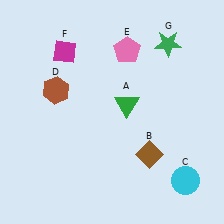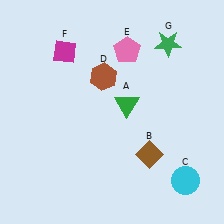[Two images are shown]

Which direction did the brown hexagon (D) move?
The brown hexagon (D) moved right.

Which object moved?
The brown hexagon (D) moved right.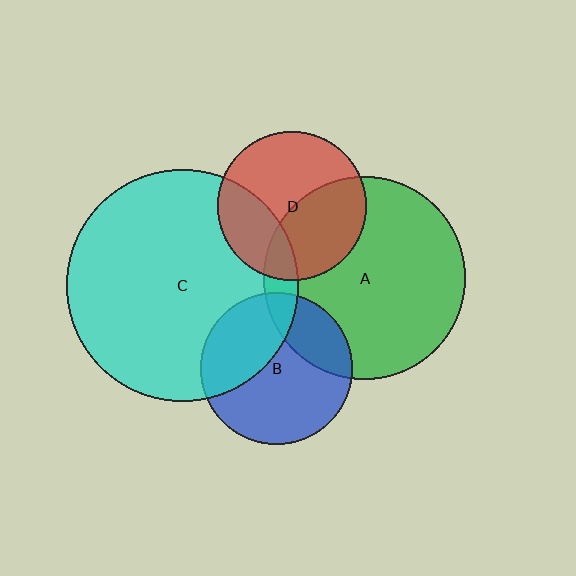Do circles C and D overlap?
Yes.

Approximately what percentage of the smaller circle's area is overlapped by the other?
Approximately 30%.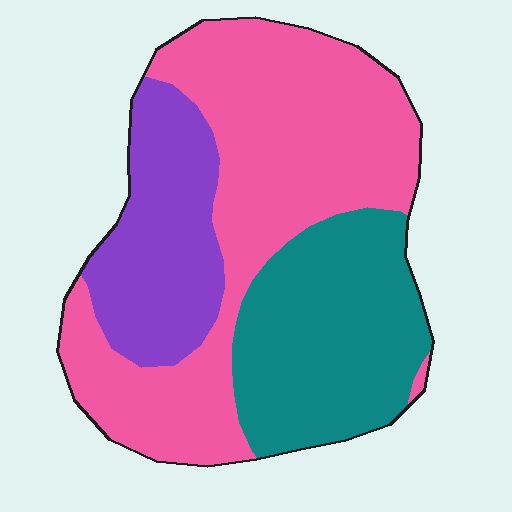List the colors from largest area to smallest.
From largest to smallest: pink, teal, purple.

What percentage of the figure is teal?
Teal covers 29% of the figure.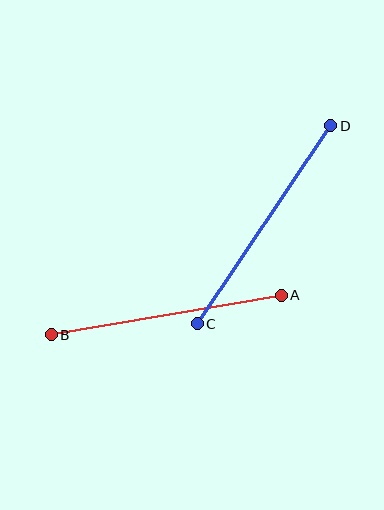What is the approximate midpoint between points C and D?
The midpoint is at approximately (264, 225) pixels.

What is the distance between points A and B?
The distance is approximately 233 pixels.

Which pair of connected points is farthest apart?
Points C and D are farthest apart.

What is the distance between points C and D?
The distance is approximately 239 pixels.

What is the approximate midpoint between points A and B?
The midpoint is at approximately (166, 315) pixels.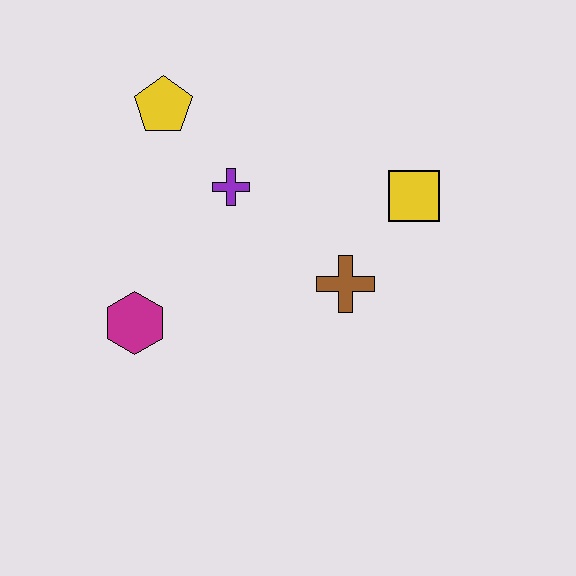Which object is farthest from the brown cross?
The yellow pentagon is farthest from the brown cross.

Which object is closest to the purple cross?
The yellow pentagon is closest to the purple cross.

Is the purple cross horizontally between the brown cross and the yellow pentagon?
Yes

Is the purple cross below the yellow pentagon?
Yes